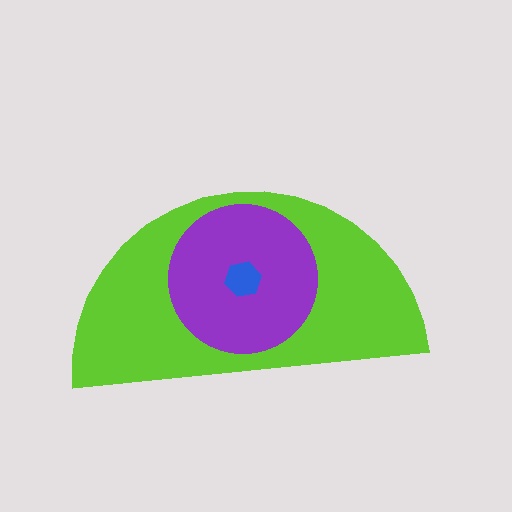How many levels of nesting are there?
3.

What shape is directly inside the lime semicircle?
The purple circle.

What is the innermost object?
The blue hexagon.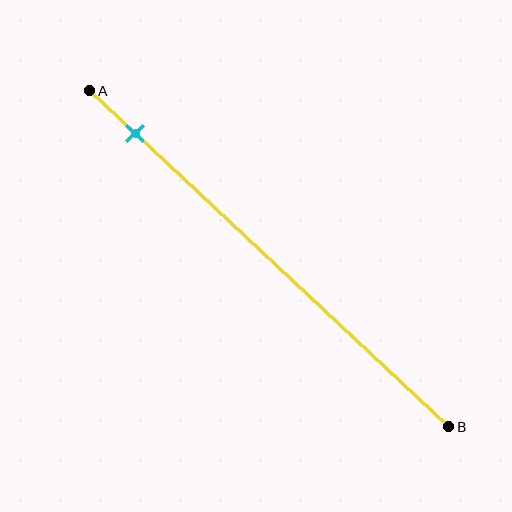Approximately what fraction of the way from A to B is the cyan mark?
The cyan mark is approximately 15% of the way from A to B.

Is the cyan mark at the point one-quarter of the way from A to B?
No, the mark is at about 15% from A, not at the 25% one-quarter point.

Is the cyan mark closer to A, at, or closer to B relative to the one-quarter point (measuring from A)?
The cyan mark is closer to point A than the one-quarter point of segment AB.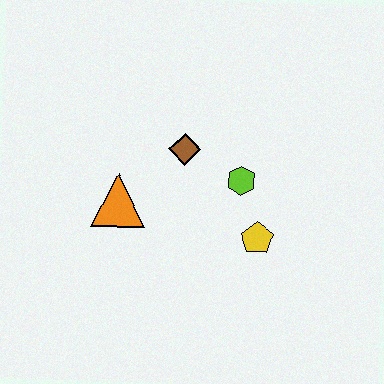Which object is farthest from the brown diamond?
The yellow pentagon is farthest from the brown diamond.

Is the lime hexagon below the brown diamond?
Yes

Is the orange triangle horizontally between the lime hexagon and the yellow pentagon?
No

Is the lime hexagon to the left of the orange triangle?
No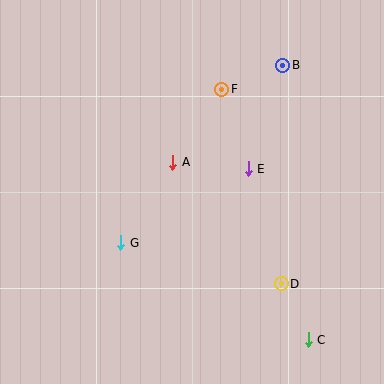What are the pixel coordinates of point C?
Point C is at (308, 340).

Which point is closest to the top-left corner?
Point A is closest to the top-left corner.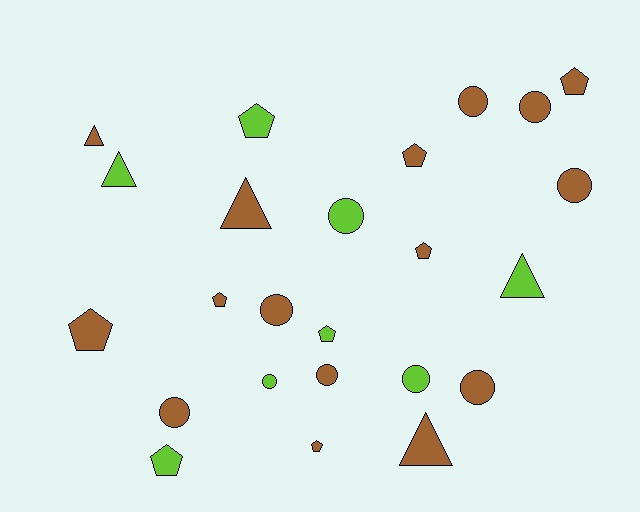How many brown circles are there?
There are 7 brown circles.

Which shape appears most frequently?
Circle, with 10 objects.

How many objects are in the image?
There are 24 objects.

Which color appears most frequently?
Brown, with 16 objects.